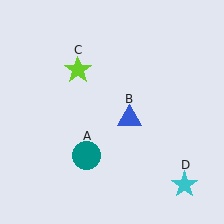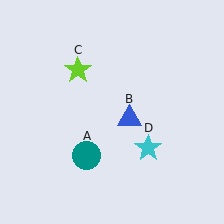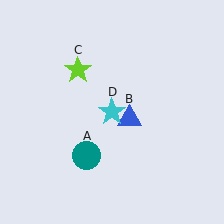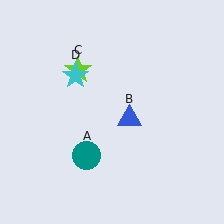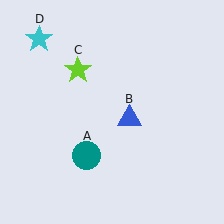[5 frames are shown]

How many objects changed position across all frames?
1 object changed position: cyan star (object D).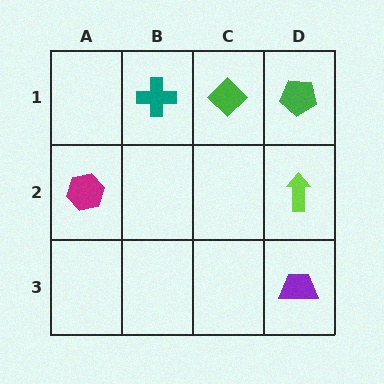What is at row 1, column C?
A green diamond.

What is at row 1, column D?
A green pentagon.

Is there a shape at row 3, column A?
No, that cell is empty.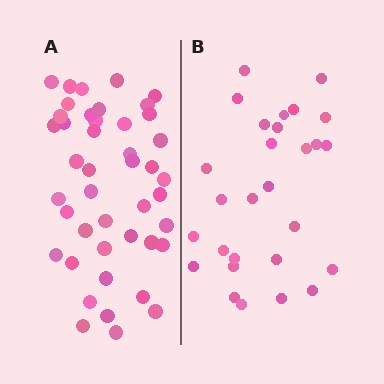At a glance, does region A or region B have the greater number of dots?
Region A (the left region) has more dots.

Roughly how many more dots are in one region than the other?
Region A has approximately 15 more dots than region B.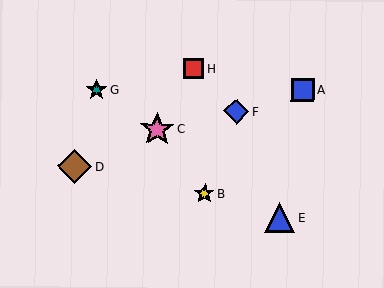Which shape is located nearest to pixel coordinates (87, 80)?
The teal star (labeled G) at (96, 90) is nearest to that location.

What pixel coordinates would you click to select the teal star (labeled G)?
Click at (96, 90) to select the teal star G.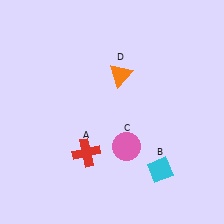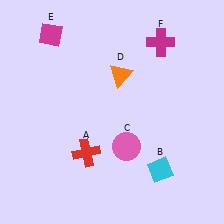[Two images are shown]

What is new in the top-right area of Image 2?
A magenta cross (F) was added in the top-right area of Image 2.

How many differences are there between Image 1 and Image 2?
There are 2 differences between the two images.